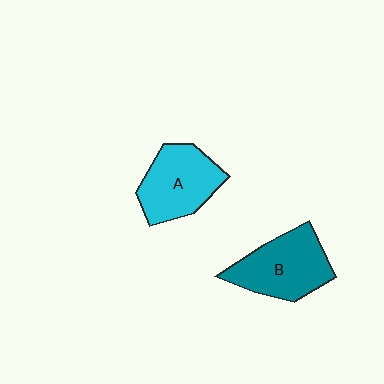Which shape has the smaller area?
Shape A (cyan).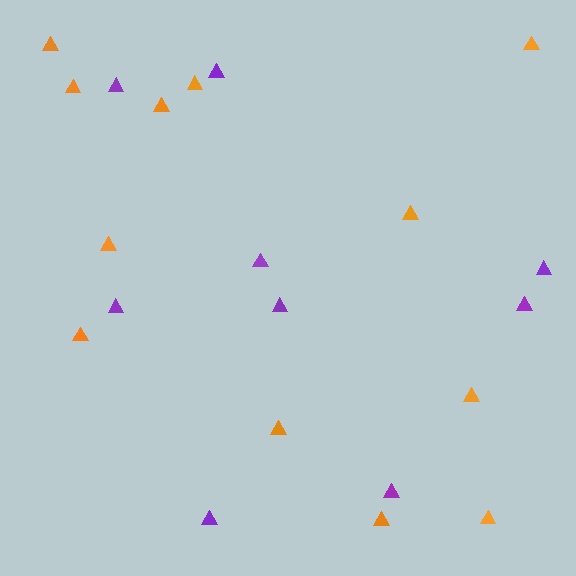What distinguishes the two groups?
There are 2 groups: one group of orange triangles (12) and one group of purple triangles (9).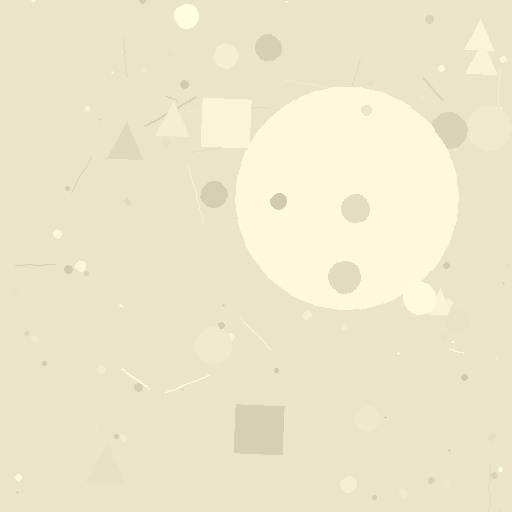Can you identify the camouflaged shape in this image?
The camouflaged shape is a circle.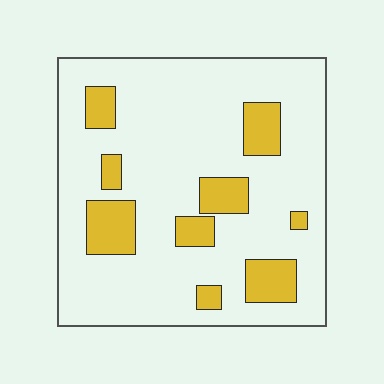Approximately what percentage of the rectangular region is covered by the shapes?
Approximately 20%.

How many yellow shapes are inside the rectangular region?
9.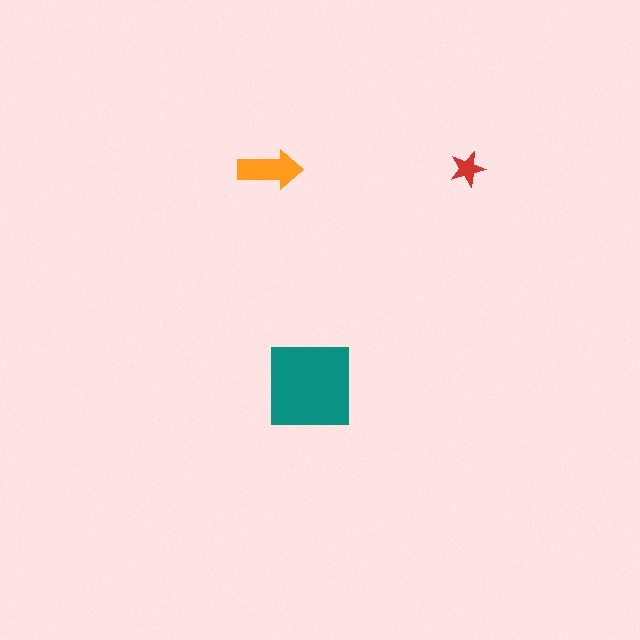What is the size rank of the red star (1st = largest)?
3rd.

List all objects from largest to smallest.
The teal square, the orange arrow, the red star.